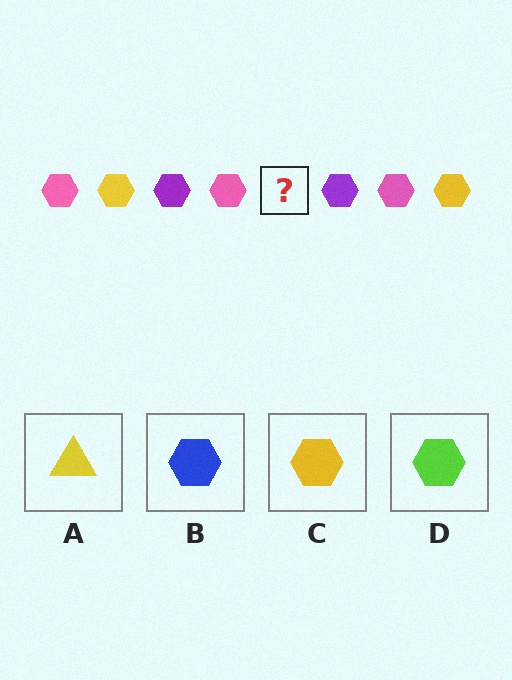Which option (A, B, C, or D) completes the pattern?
C.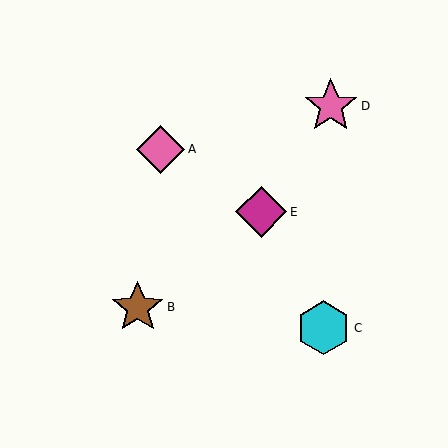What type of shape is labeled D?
Shape D is a pink star.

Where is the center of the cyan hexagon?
The center of the cyan hexagon is at (324, 328).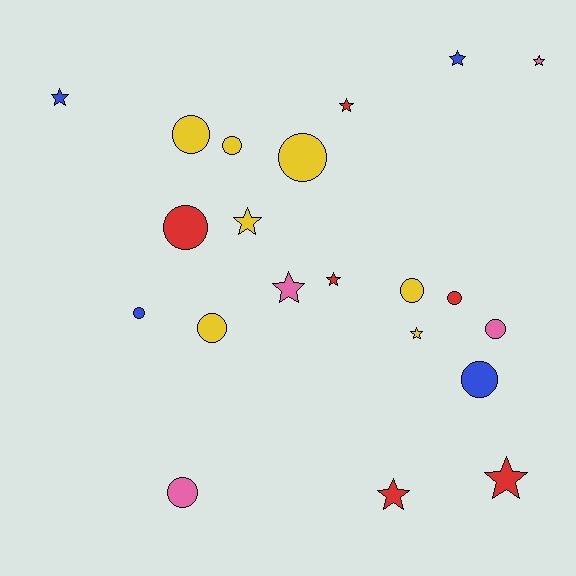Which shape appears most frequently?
Circle, with 11 objects.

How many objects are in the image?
There are 21 objects.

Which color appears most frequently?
Yellow, with 7 objects.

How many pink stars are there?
There are 2 pink stars.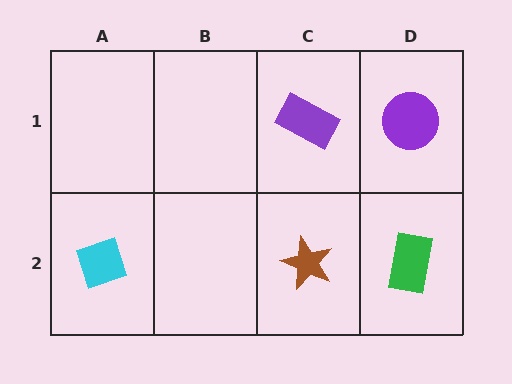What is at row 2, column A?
A cyan diamond.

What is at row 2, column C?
A brown star.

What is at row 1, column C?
A purple rectangle.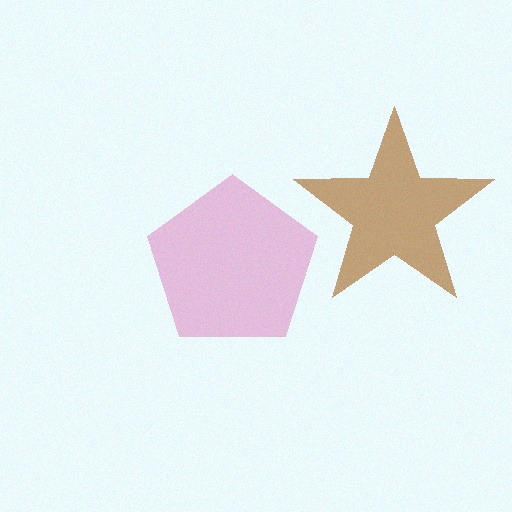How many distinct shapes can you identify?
There are 2 distinct shapes: a pink pentagon, a brown star.